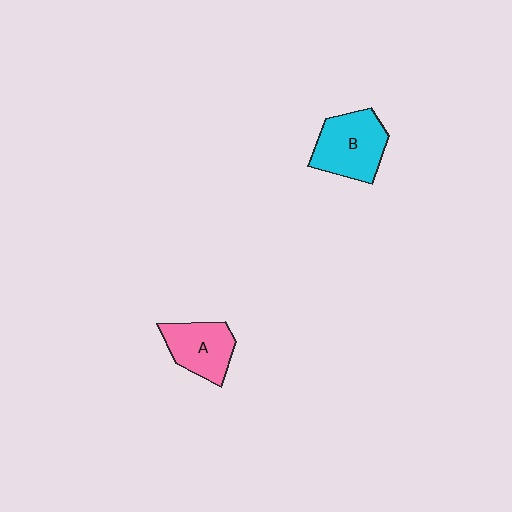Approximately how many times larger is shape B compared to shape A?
Approximately 1.2 times.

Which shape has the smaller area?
Shape A (pink).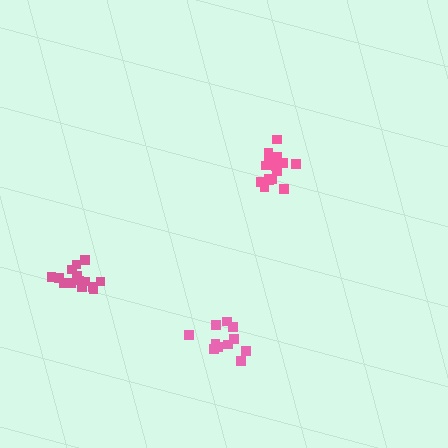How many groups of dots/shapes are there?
There are 3 groups.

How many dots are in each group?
Group 1: 12 dots, Group 2: 16 dots, Group 3: 15 dots (43 total).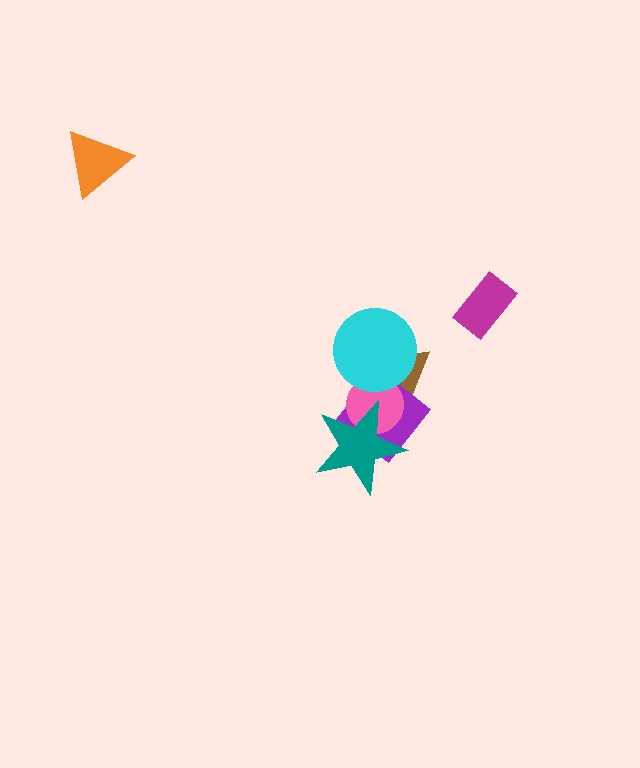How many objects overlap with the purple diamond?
4 objects overlap with the purple diamond.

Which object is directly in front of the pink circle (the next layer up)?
The cyan circle is directly in front of the pink circle.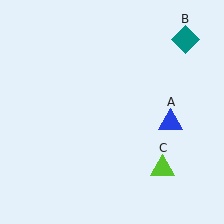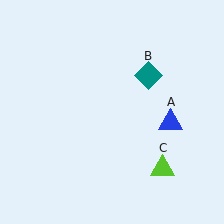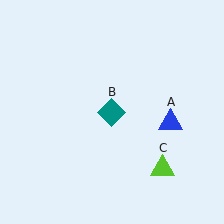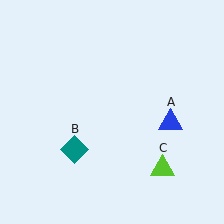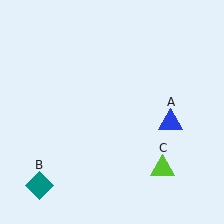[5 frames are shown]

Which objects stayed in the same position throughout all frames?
Blue triangle (object A) and lime triangle (object C) remained stationary.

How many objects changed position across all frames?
1 object changed position: teal diamond (object B).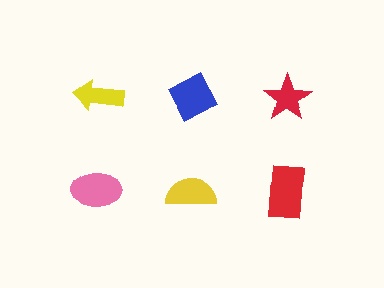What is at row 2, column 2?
A yellow semicircle.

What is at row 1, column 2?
A blue diamond.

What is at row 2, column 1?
A pink ellipse.